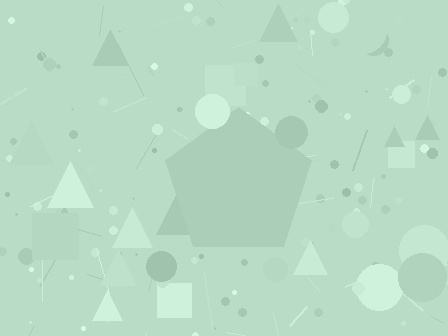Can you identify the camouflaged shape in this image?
The camouflaged shape is a pentagon.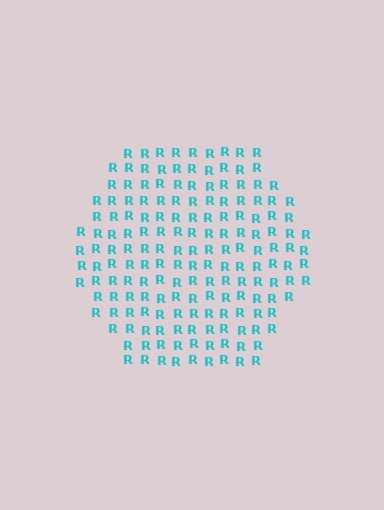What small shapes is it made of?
It is made of small letter R's.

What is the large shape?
The large shape is a hexagon.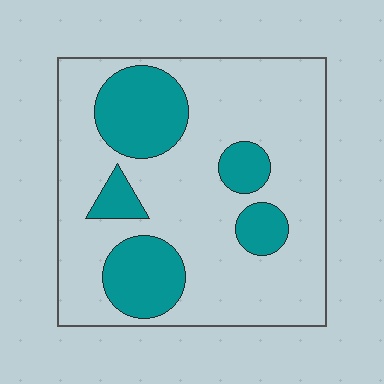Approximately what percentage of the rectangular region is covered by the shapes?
Approximately 25%.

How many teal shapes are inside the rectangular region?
5.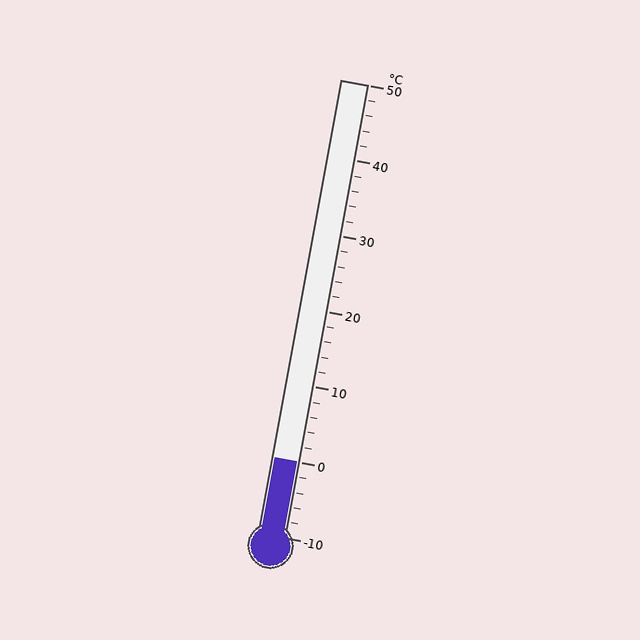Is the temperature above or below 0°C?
The temperature is at 0°C.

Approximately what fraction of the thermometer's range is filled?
The thermometer is filled to approximately 15% of its range.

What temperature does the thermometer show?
The thermometer shows approximately 0°C.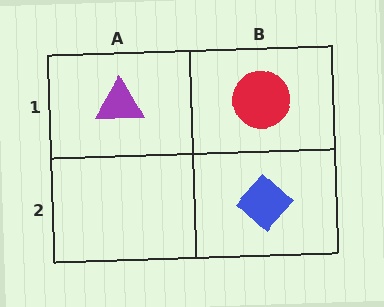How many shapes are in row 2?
1 shape.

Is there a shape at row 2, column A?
No, that cell is empty.